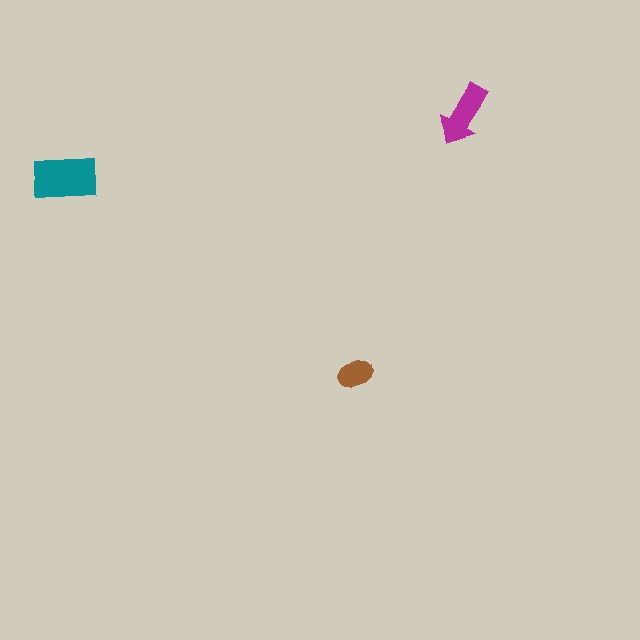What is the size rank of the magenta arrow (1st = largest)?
2nd.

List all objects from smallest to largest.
The brown ellipse, the magenta arrow, the teal rectangle.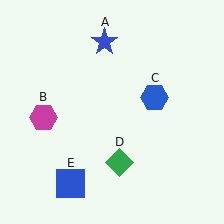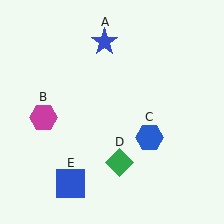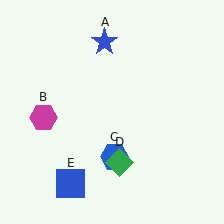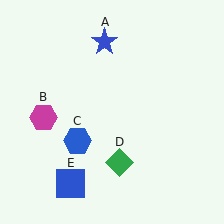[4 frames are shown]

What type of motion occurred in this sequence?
The blue hexagon (object C) rotated clockwise around the center of the scene.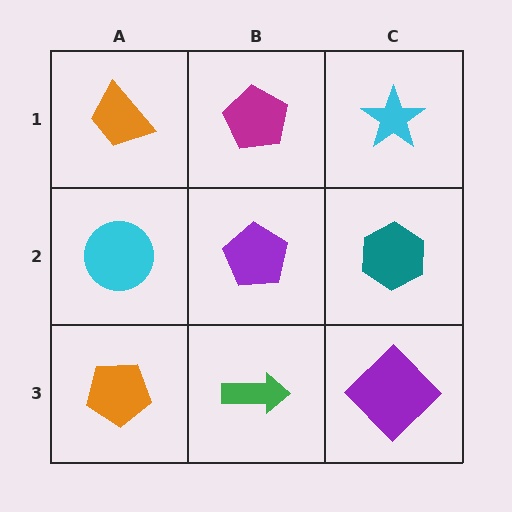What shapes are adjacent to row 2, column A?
An orange trapezoid (row 1, column A), an orange pentagon (row 3, column A), a purple pentagon (row 2, column B).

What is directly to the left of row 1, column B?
An orange trapezoid.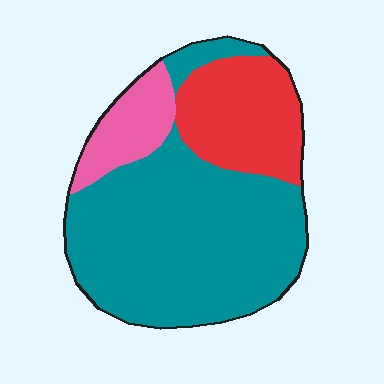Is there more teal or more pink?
Teal.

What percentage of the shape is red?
Red covers roughly 25% of the shape.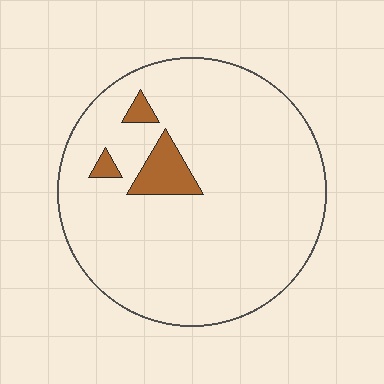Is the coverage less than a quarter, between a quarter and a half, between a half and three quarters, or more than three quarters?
Less than a quarter.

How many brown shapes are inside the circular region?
3.